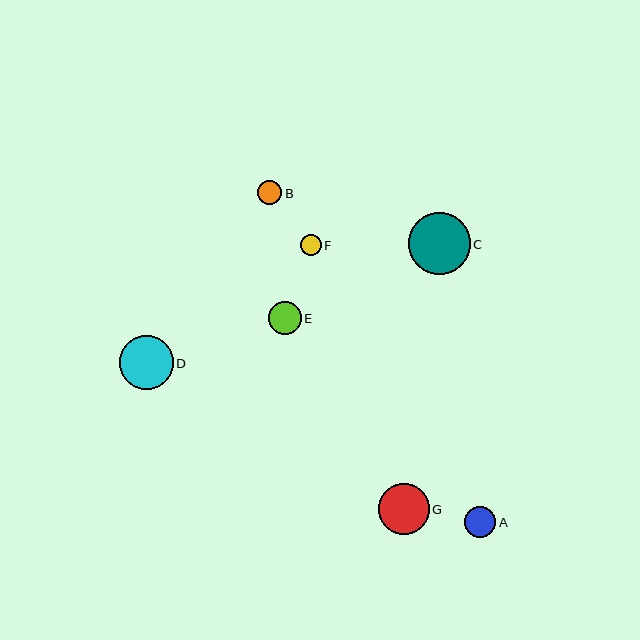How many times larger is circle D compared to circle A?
Circle D is approximately 1.7 times the size of circle A.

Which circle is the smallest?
Circle F is the smallest with a size of approximately 21 pixels.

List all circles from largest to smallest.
From largest to smallest: C, D, G, E, A, B, F.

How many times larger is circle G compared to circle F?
Circle G is approximately 2.5 times the size of circle F.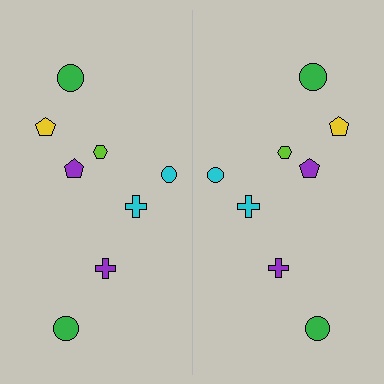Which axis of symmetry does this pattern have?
The pattern has a vertical axis of symmetry running through the center of the image.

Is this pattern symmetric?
Yes, this pattern has bilateral (reflection) symmetry.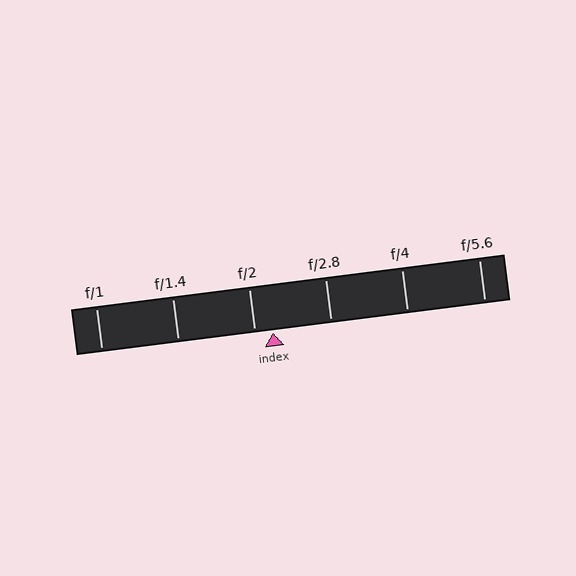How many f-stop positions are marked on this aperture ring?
There are 6 f-stop positions marked.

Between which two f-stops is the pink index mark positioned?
The index mark is between f/2 and f/2.8.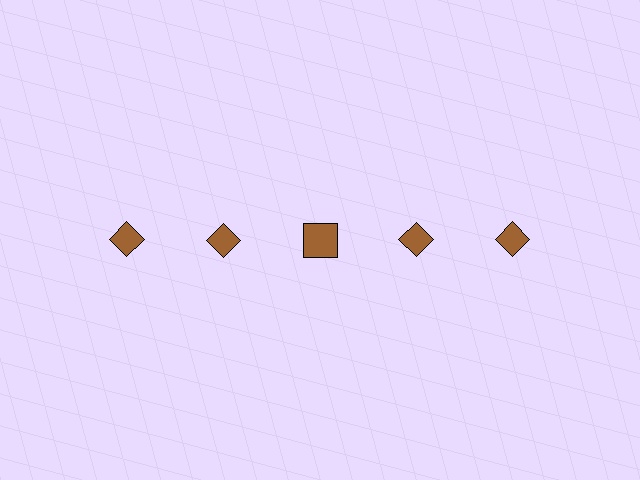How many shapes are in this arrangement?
There are 5 shapes arranged in a grid pattern.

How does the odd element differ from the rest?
It has a different shape: square instead of diamond.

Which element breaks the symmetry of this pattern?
The brown square in the top row, center column breaks the symmetry. All other shapes are brown diamonds.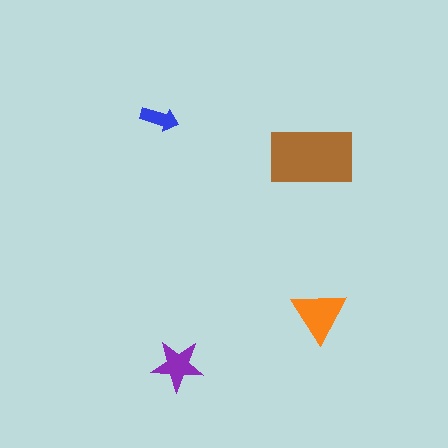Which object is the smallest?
The blue arrow.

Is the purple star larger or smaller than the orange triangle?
Smaller.